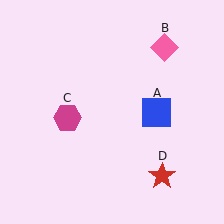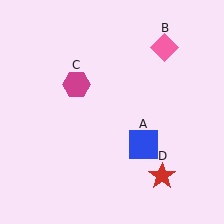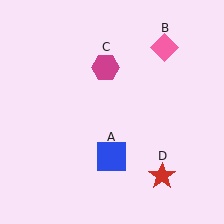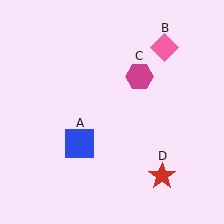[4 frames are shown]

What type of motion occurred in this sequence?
The blue square (object A), magenta hexagon (object C) rotated clockwise around the center of the scene.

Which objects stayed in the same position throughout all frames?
Pink diamond (object B) and red star (object D) remained stationary.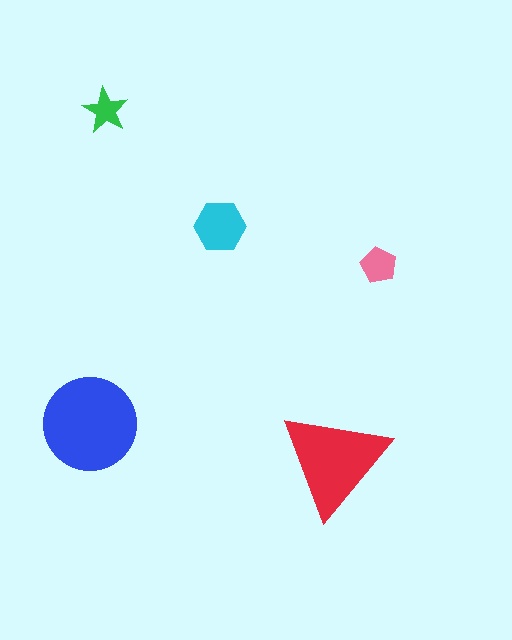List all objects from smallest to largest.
The green star, the pink pentagon, the cyan hexagon, the red triangle, the blue circle.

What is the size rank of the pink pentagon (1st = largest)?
4th.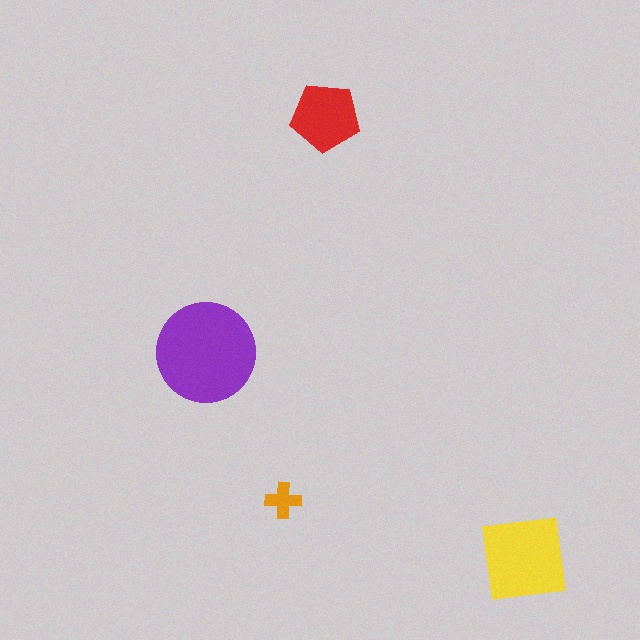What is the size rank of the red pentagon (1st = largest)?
3rd.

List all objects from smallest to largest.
The orange cross, the red pentagon, the yellow square, the purple circle.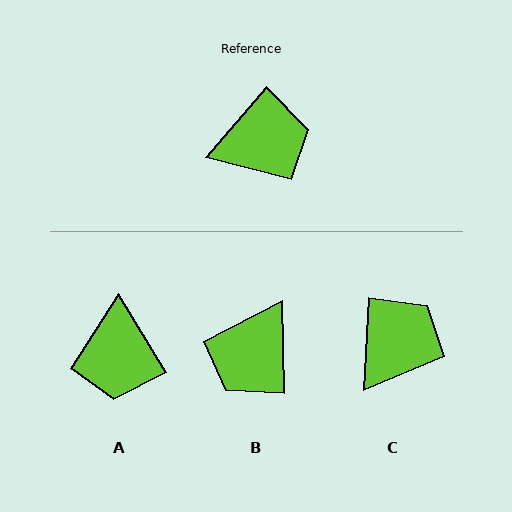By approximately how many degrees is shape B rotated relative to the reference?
Approximately 138 degrees clockwise.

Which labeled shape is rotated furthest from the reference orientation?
B, about 138 degrees away.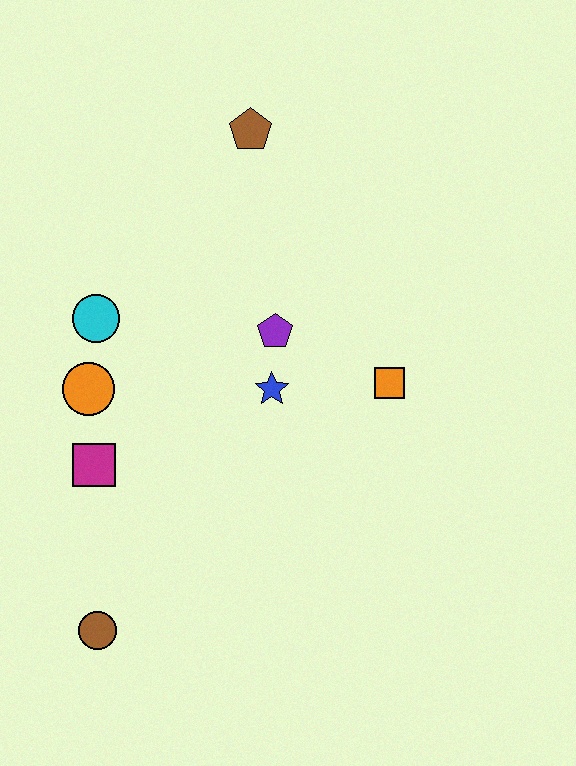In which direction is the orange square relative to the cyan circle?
The orange square is to the right of the cyan circle.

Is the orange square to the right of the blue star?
Yes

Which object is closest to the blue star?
The purple pentagon is closest to the blue star.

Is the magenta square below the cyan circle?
Yes